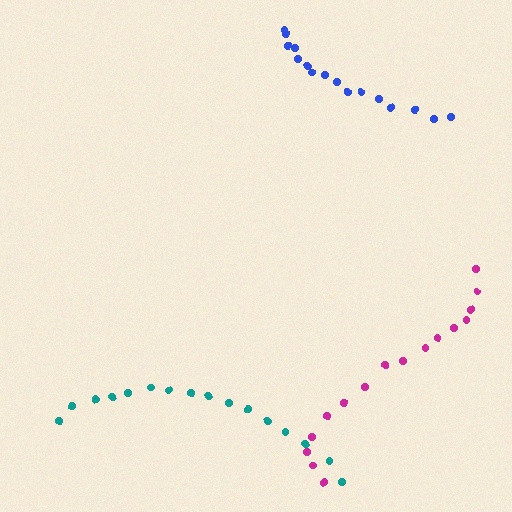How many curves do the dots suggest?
There are 3 distinct paths.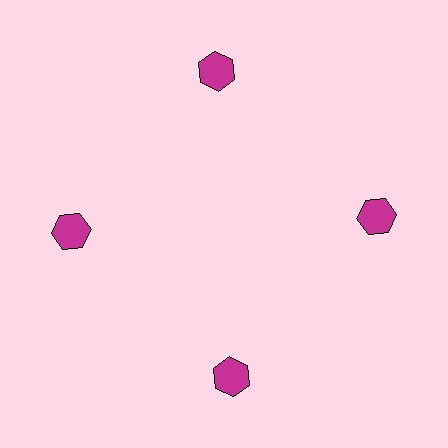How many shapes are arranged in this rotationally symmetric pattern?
There are 4 shapes, arranged in 4 groups of 1.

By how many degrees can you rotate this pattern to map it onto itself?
The pattern maps onto itself every 90 degrees of rotation.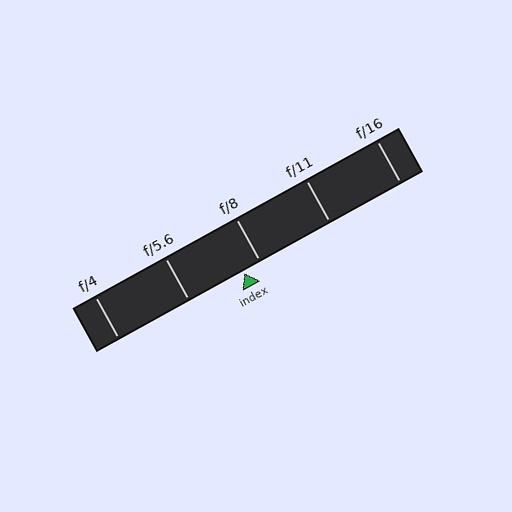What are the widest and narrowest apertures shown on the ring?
The widest aperture shown is f/4 and the narrowest is f/16.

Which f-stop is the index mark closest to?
The index mark is closest to f/8.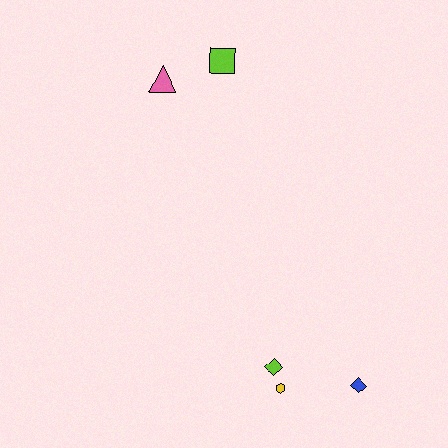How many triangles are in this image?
There is 1 triangle.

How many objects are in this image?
There are 5 objects.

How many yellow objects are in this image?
There is 1 yellow object.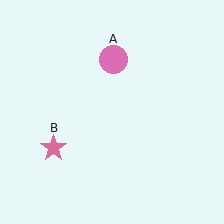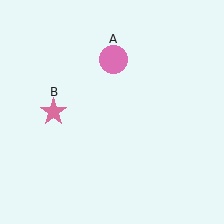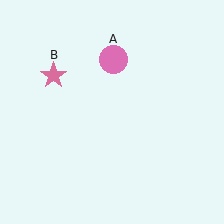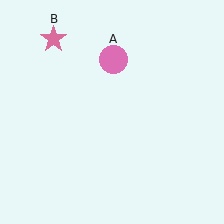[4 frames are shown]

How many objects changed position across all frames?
1 object changed position: pink star (object B).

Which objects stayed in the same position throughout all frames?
Pink circle (object A) remained stationary.